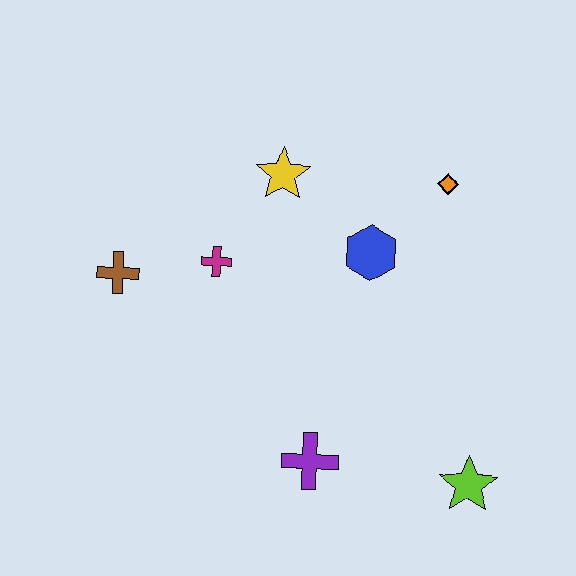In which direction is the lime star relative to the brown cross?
The lime star is to the right of the brown cross.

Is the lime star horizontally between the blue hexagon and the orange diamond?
No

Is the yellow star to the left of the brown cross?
No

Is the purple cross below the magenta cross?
Yes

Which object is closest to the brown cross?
The magenta cross is closest to the brown cross.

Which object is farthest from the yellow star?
The lime star is farthest from the yellow star.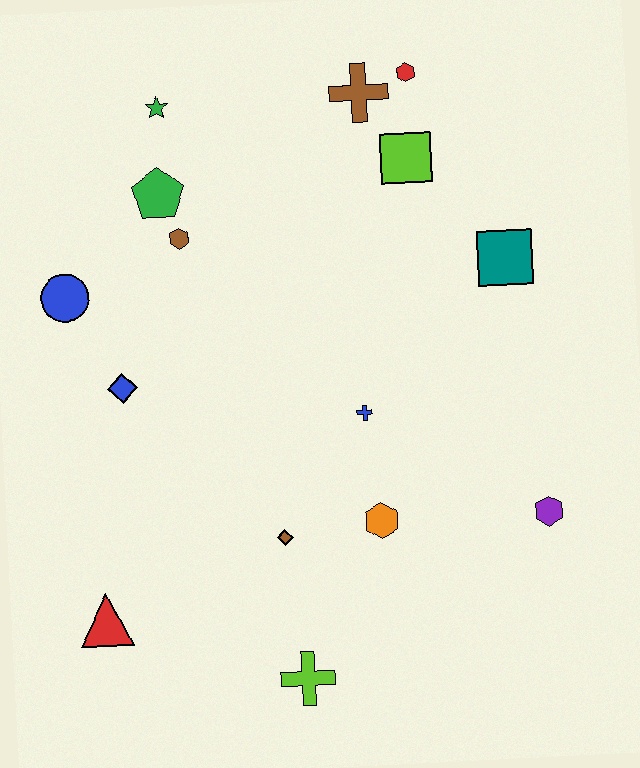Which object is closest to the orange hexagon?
The brown diamond is closest to the orange hexagon.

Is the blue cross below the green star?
Yes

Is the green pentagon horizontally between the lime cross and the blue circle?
Yes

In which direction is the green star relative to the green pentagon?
The green star is above the green pentagon.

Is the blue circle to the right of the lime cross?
No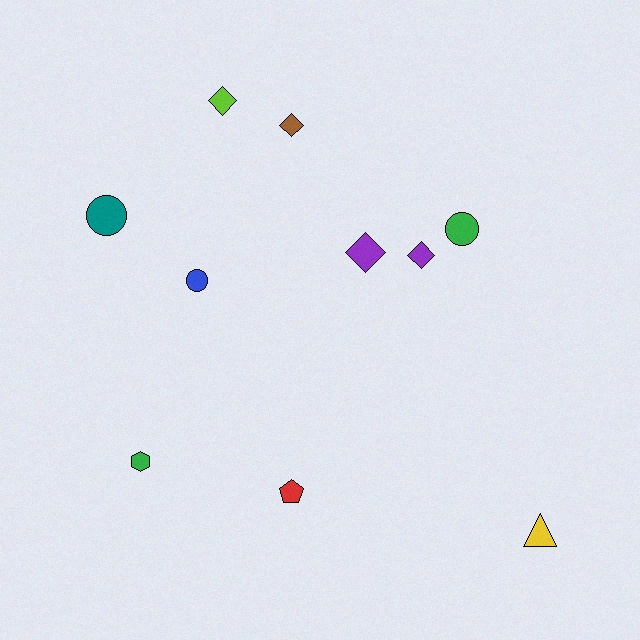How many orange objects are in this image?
There are no orange objects.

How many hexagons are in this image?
There is 1 hexagon.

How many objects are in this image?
There are 10 objects.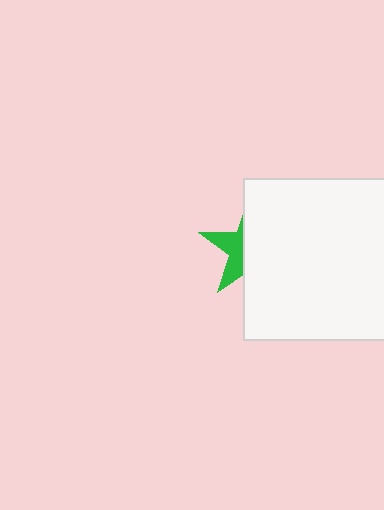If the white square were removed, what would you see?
You would see the complete green star.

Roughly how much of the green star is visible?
A small part of it is visible (roughly 37%).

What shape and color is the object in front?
The object in front is a white square.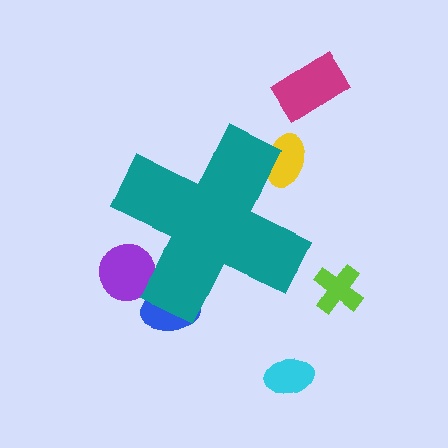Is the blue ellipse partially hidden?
Yes, the blue ellipse is partially hidden behind the teal cross.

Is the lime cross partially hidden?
No, the lime cross is fully visible.